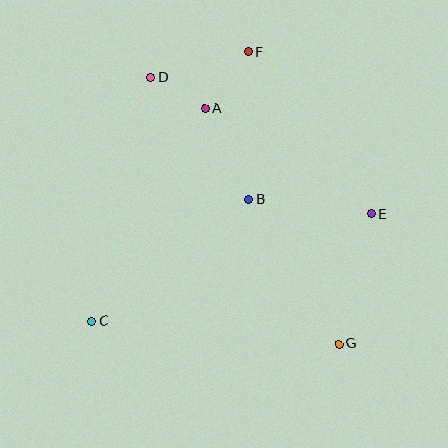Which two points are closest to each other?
Points A and D are closest to each other.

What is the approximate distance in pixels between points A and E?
The distance between A and E is approximately 197 pixels.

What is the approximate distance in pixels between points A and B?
The distance between A and B is approximately 101 pixels.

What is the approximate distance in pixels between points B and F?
The distance between B and F is approximately 148 pixels.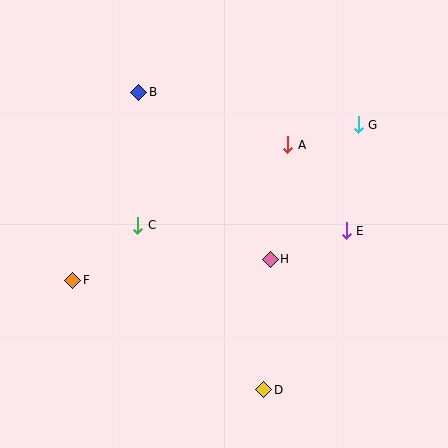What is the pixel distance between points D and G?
The distance between D and G is 281 pixels.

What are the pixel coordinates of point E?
Point E is at (346, 231).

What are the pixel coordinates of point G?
Point G is at (358, 125).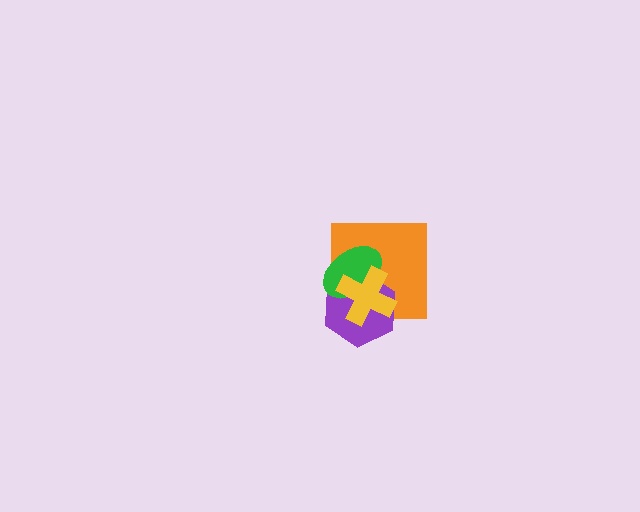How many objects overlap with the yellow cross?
3 objects overlap with the yellow cross.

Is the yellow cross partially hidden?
No, no other shape covers it.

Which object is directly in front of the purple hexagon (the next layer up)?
The green ellipse is directly in front of the purple hexagon.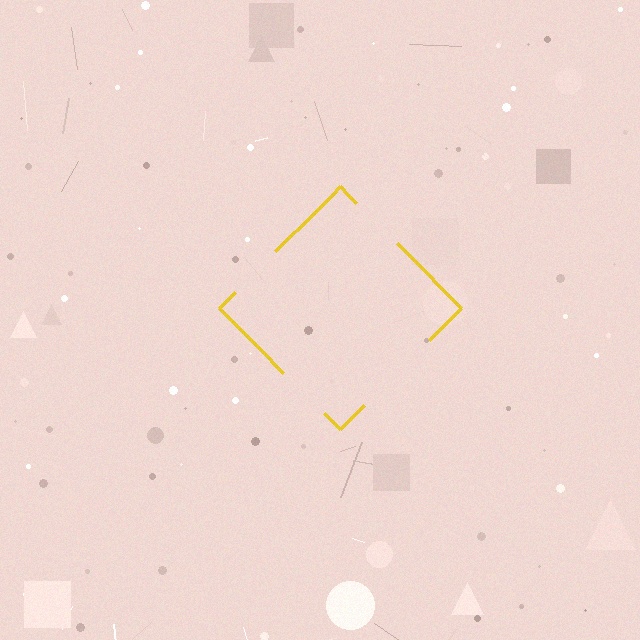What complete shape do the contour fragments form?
The contour fragments form a diamond.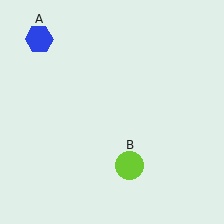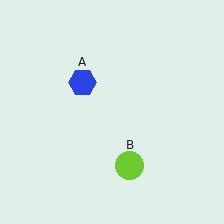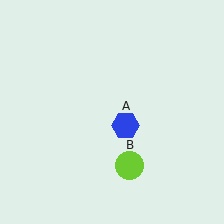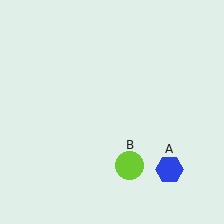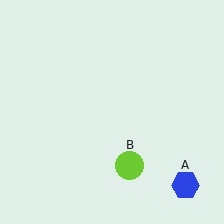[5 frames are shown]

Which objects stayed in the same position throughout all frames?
Lime circle (object B) remained stationary.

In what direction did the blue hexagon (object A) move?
The blue hexagon (object A) moved down and to the right.